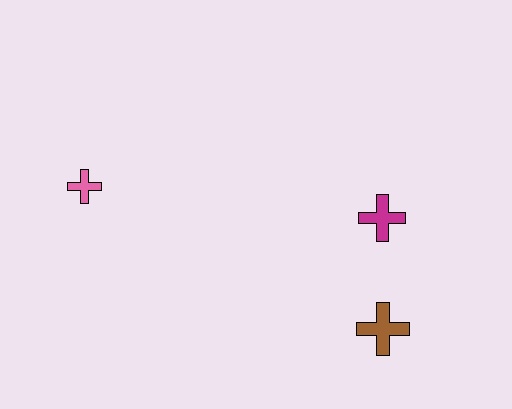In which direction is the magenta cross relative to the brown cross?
The magenta cross is above the brown cross.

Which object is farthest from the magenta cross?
The pink cross is farthest from the magenta cross.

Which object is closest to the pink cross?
The magenta cross is closest to the pink cross.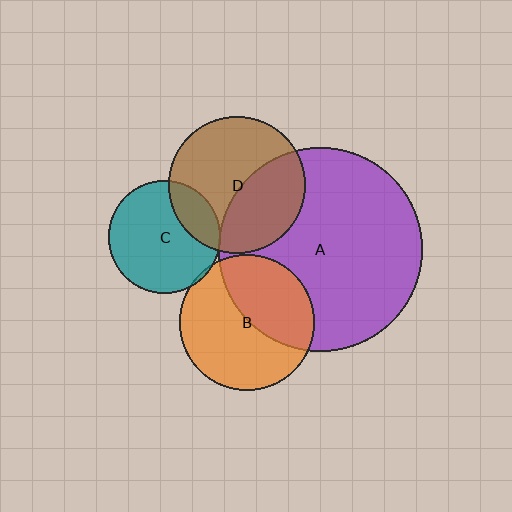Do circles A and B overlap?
Yes.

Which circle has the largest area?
Circle A (purple).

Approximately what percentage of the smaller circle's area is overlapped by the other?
Approximately 40%.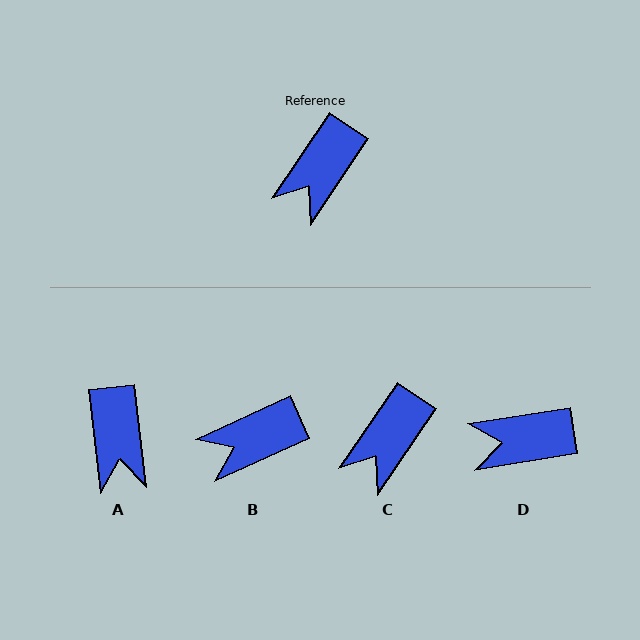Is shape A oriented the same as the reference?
No, it is off by about 40 degrees.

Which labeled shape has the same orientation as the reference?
C.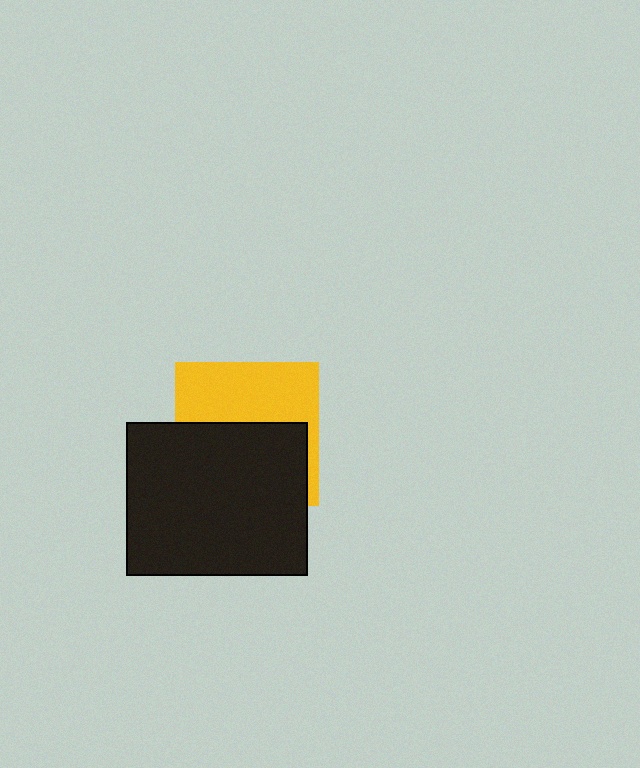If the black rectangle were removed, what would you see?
You would see the complete yellow square.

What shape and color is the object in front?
The object in front is a black rectangle.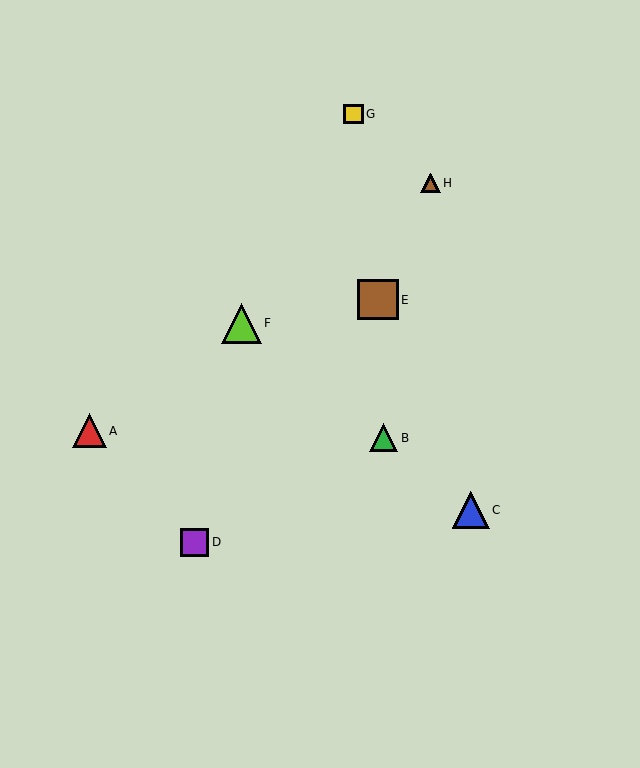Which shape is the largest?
The brown square (labeled E) is the largest.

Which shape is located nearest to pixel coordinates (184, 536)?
The purple square (labeled D) at (195, 542) is nearest to that location.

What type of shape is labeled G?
Shape G is a yellow square.